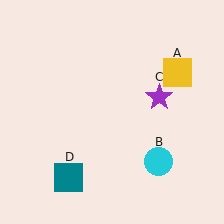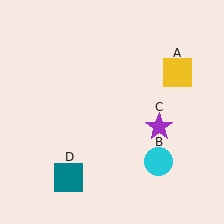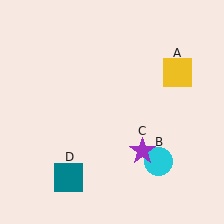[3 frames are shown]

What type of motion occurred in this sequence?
The purple star (object C) rotated clockwise around the center of the scene.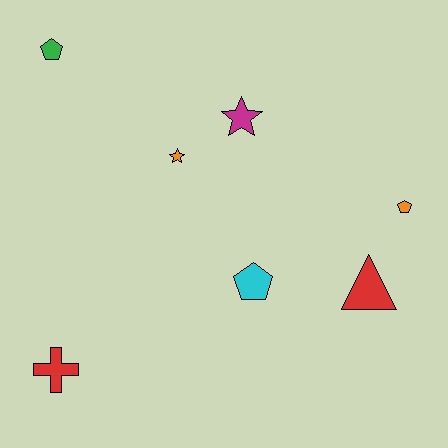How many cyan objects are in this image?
There is 1 cyan object.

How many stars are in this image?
There are 2 stars.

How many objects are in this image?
There are 7 objects.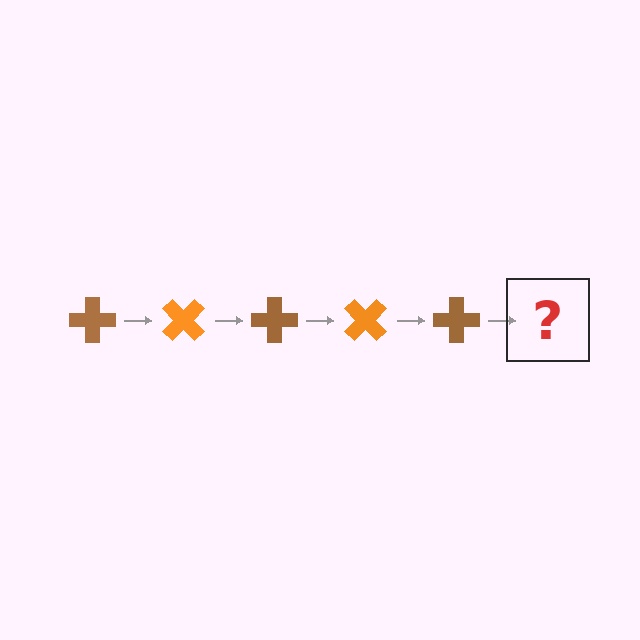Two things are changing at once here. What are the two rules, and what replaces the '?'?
The two rules are that it rotates 45 degrees each step and the color cycles through brown and orange. The '?' should be an orange cross, rotated 225 degrees from the start.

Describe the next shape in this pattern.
It should be an orange cross, rotated 225 degrees from the start.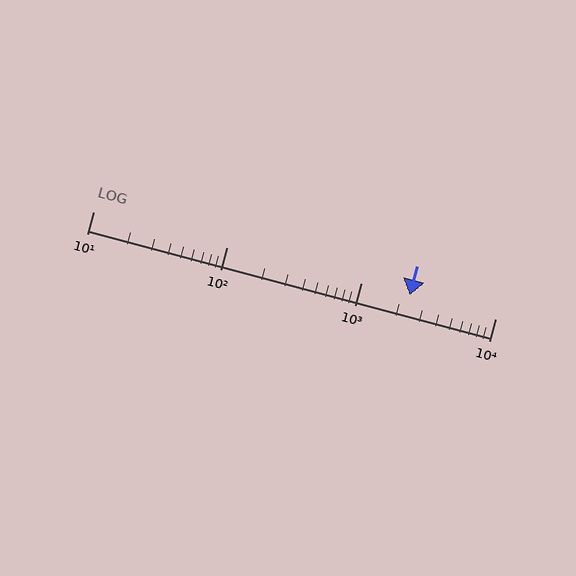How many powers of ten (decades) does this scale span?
The scale spans 3 decades, from 10 to 10000.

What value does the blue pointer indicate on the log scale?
The pointer indicates approximately 2300.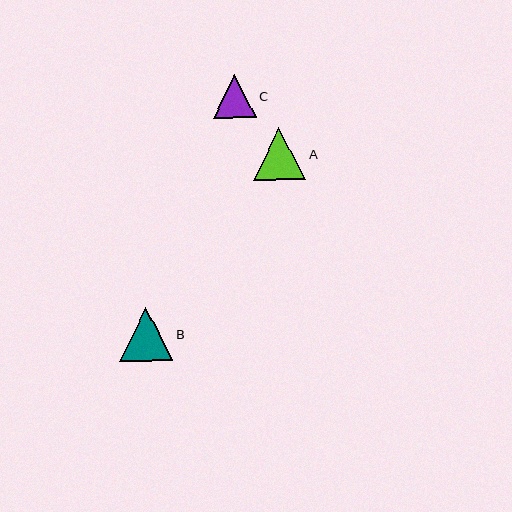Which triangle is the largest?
Triangle B is the largest with a size of approximately 54 pixels.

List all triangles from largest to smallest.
From largest to smallest: B, A, C.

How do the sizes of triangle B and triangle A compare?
Triangle B and triangle A are approximately the same size.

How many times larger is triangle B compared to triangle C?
Triangle B is approximately 1.2 times the size of triangle C.